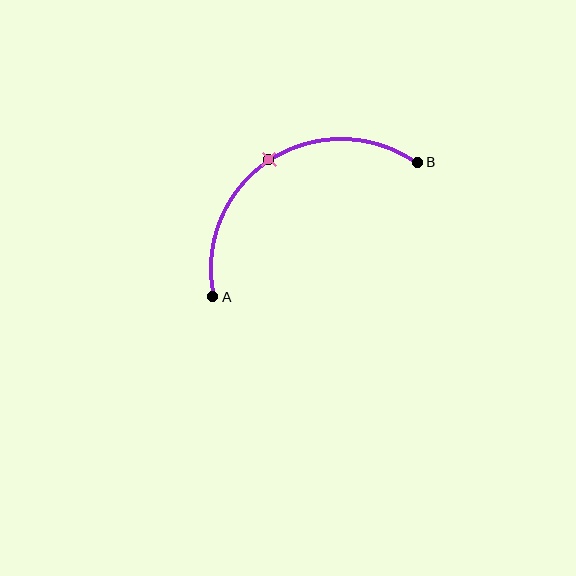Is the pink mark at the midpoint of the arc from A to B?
Yes. The pink mark lies on the arc at equal arc-length from both A and B — it is the arc midpoint.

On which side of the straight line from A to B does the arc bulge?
The arc bulges above the straight line connecting A and B.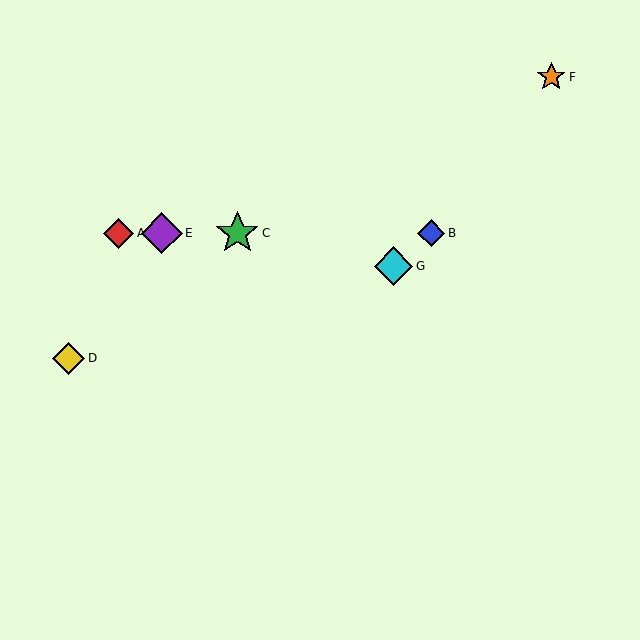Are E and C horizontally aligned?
Yes, both are at y≈233.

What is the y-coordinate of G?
Object G is at y≈266.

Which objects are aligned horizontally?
Objects A, B, C, E are aligned horizontally.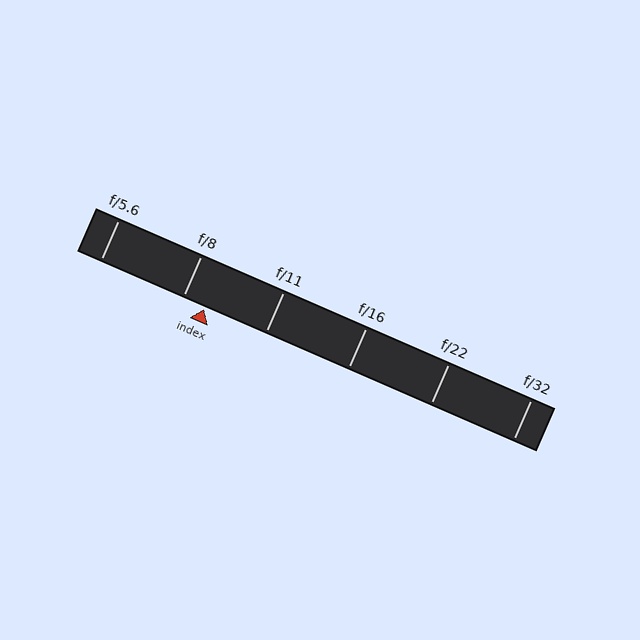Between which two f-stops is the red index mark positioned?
The index mark is between f/8 and f/11.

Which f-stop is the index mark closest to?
The index mark is closest to f/8.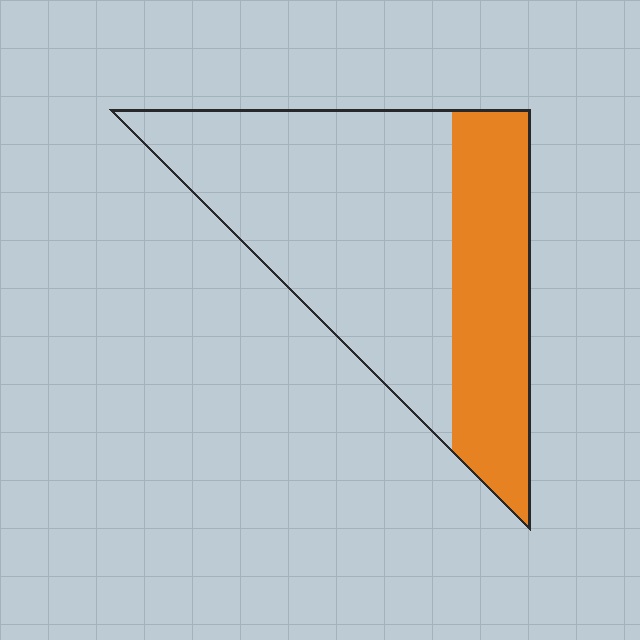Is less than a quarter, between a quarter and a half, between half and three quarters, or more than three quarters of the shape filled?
Between a quarter and a half.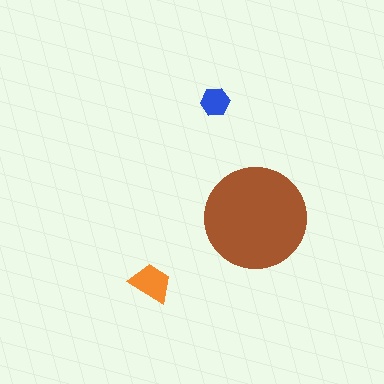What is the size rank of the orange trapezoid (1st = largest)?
2nd.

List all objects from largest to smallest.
The brown circle, the orange trapezoid, the blue hexagon.